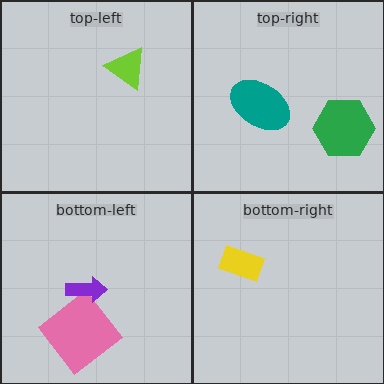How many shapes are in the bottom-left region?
2.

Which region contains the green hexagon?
The top-right region.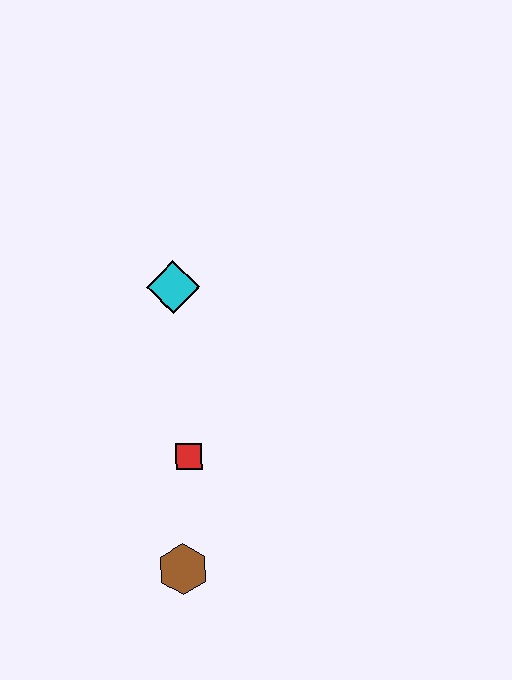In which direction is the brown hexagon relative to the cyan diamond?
The brown hexagon is below the cyan diamond.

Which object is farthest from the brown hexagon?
The cyan diamond is farthest from the brown hexagon.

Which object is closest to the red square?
The brown hexagon is closest to the red square.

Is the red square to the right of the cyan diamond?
Yes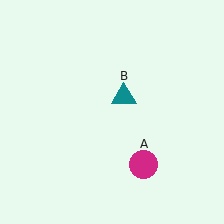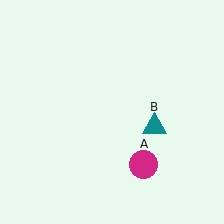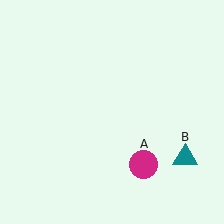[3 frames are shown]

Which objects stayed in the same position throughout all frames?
Magenta circle (object A) remained stationary.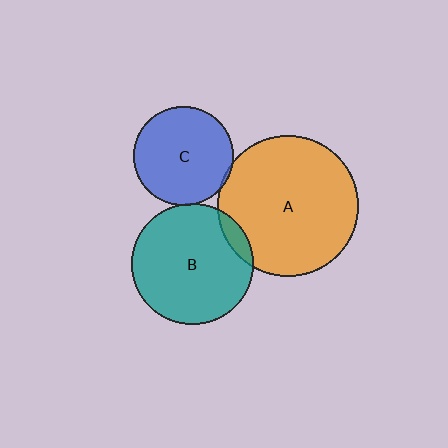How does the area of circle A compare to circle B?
Approximately 1.3 times.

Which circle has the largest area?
Circle A (orange).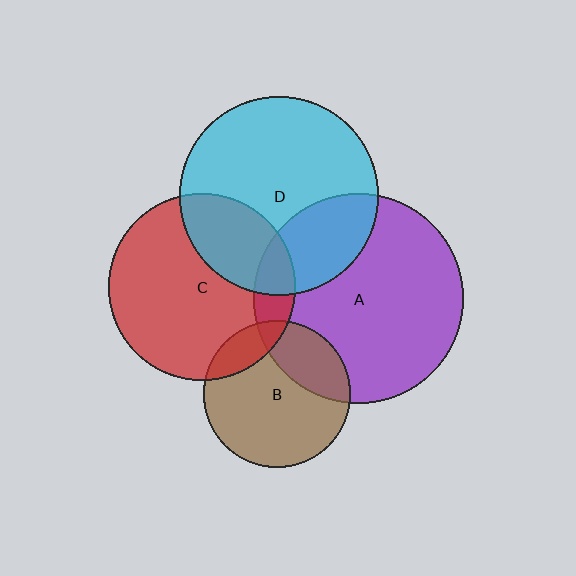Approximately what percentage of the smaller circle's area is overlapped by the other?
Approximately 25%.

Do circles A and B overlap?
Yes.